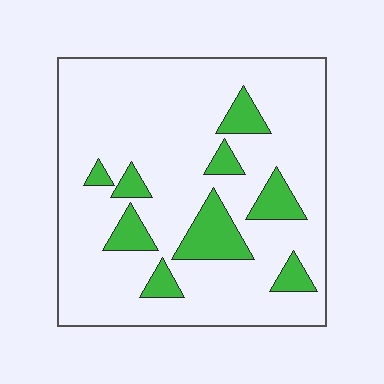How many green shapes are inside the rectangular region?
9.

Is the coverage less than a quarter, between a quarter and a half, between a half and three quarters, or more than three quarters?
Less than a quarter.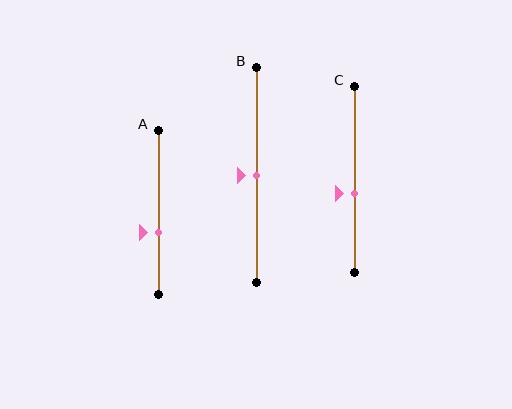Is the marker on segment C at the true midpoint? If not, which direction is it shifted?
No, the marker on segment C is shifted downward by about 8% of the segment length.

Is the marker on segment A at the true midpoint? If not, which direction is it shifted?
No, the marker on segment A is shifted downward by about 12% of the segment length.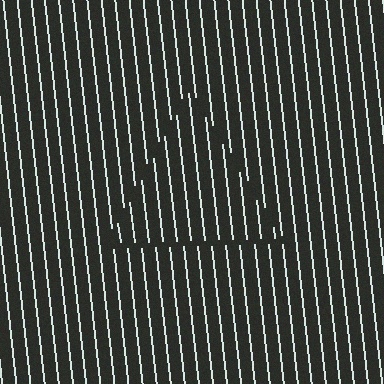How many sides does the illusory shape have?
3 sides — the line-ends trace a triangle.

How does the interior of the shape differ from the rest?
The interior of the shape contains the same grating, shifted by half a period — the contour is defined by the phase discontinuity where line-ends from the inner and outer gratings abut.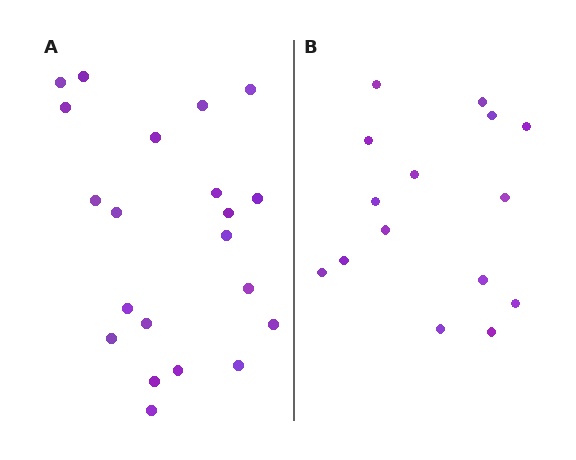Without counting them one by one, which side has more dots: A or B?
Region A (the left region) has more dots.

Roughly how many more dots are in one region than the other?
Region A has about 6 more dots than region B.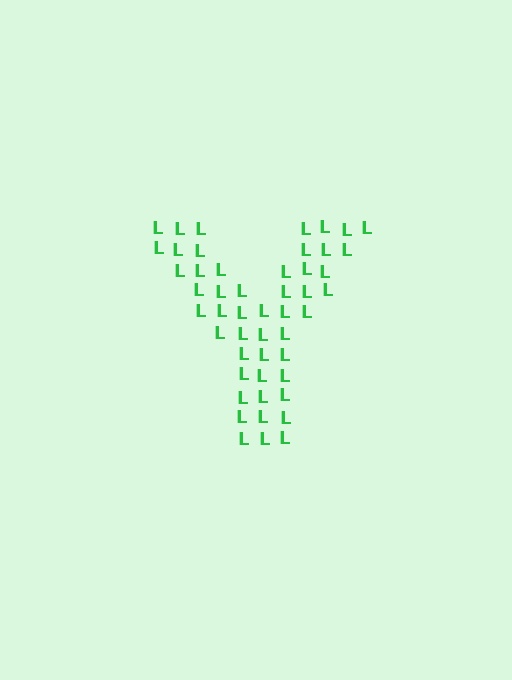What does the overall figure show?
The overall figure shows the letter Y.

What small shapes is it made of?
It is made of small letter L's.